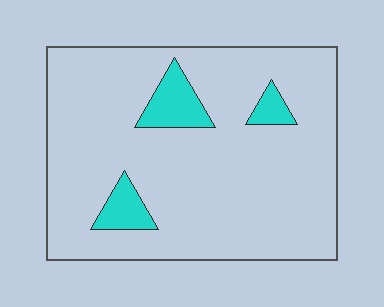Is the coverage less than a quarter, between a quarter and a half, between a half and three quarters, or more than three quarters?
Less than a quarter.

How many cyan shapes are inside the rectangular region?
3.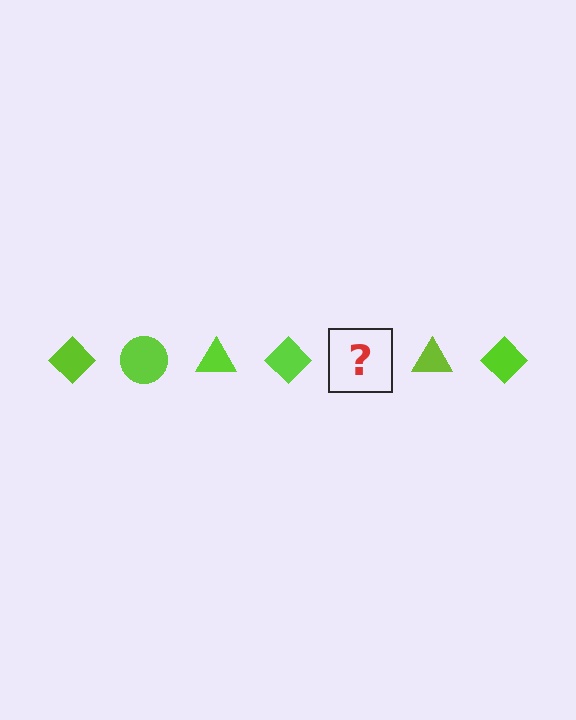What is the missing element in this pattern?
The missing element is a lime circle.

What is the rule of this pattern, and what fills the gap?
The rule is that the pattern cycles through diamond, circle, triangle shapes in lime. The gap should be filled with a lime circle.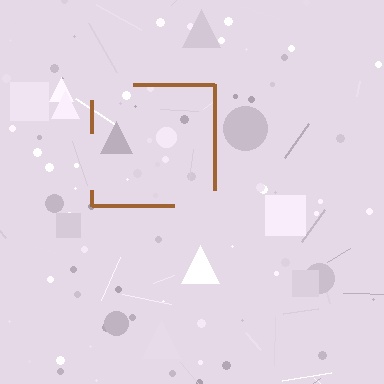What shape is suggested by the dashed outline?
The dashed outline suggests a square.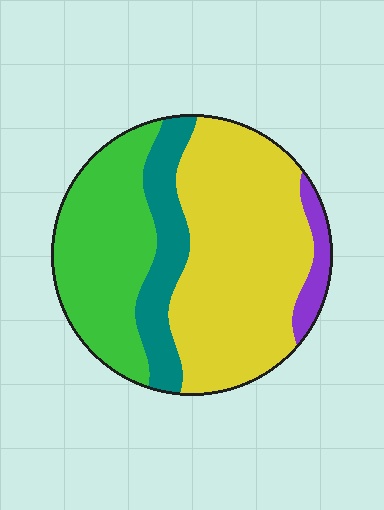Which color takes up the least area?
Purple, at roughly 5%.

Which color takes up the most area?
Yellow, at roughly 50%.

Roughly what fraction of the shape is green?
Green covers roughly 30% of the shape.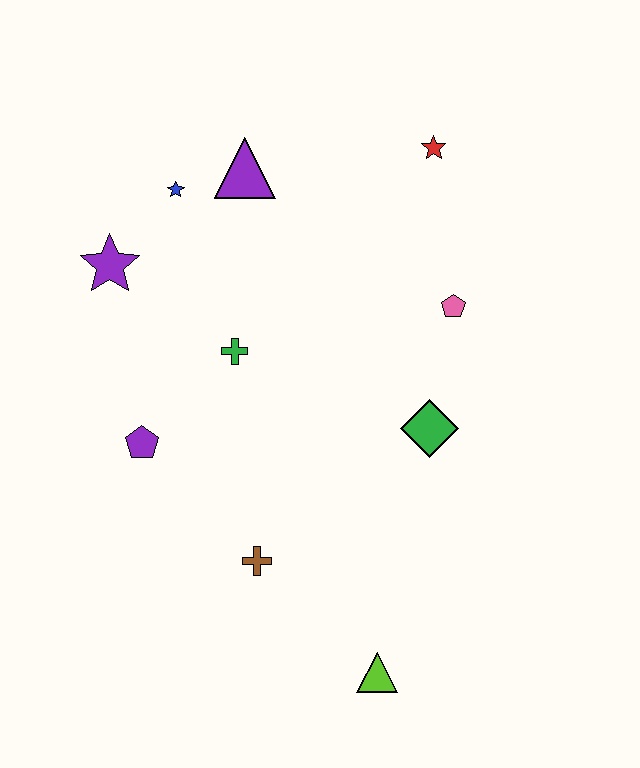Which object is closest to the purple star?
The blue star is closest to the purple star.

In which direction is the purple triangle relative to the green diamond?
The purple triangle is above the green diamond.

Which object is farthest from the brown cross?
The red star is farthest from the brown cross.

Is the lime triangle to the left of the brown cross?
No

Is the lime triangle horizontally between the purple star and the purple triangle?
No